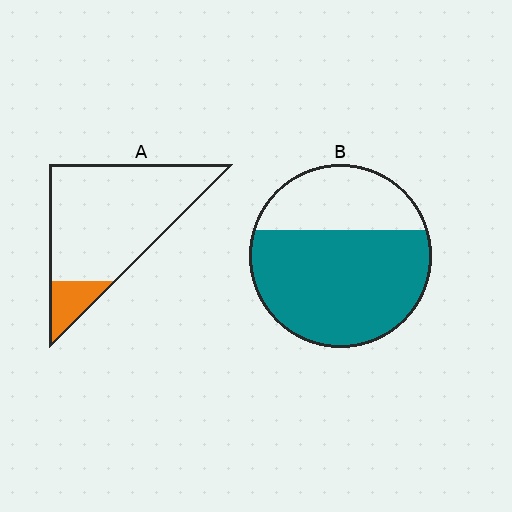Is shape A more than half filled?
No.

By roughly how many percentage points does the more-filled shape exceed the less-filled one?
By roughly 55 percentage points (B over A).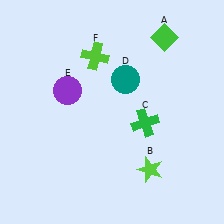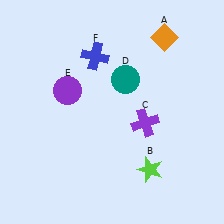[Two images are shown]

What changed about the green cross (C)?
In Image 1, C is green. In Image 2, it changed to purple.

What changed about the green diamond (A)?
In Image 1, A is green. In Image 2, it changed to orange.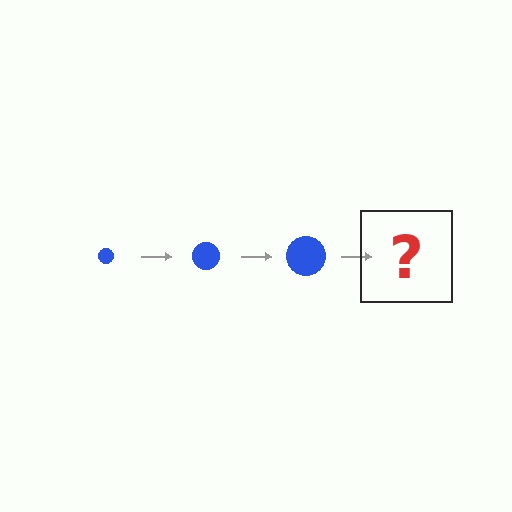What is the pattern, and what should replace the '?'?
The pattern is that the circle gets progressively larger each step. The '?' should be a blue circle, larger than the previous one.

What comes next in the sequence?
The next element should be a blue circle, larger than the previous one.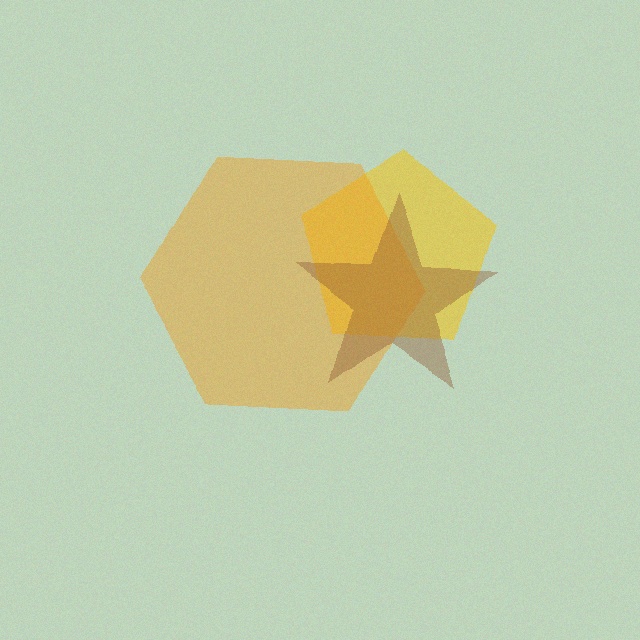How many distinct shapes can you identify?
There are 3 distinct shapes: a yellow pentagon, an orange hexagon, a brown star.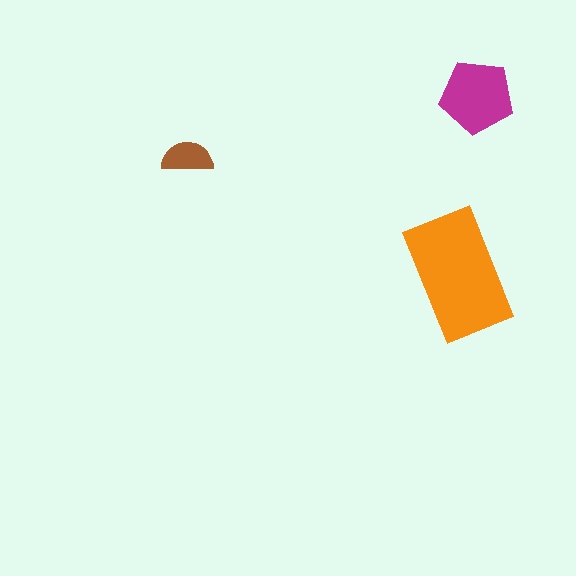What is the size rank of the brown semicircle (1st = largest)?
3rd.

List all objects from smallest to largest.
The brown semicircle, the magenta pentagon, the orange rectangle.